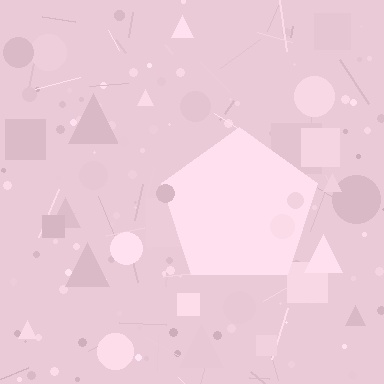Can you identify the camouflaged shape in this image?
The camouflaged shape is a pentagon.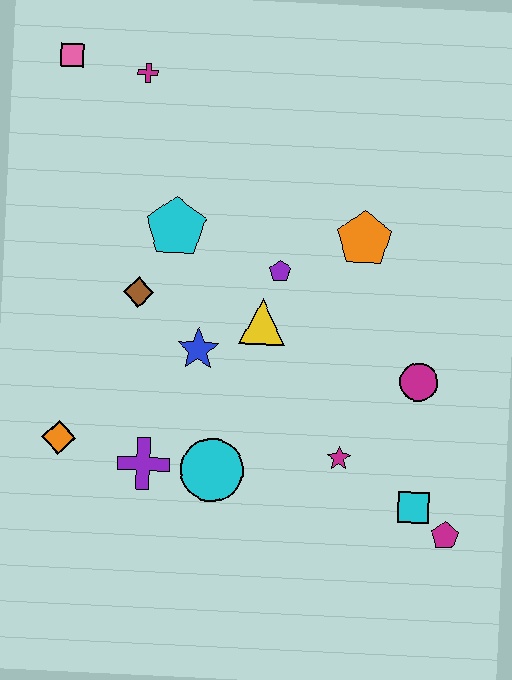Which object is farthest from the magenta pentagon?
The pink square is farthest from the magenta pentagon.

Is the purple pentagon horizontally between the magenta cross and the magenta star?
Yes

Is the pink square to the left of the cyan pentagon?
Yes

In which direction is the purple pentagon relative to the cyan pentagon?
The purple pentagon is to the right of the cyan pentagon.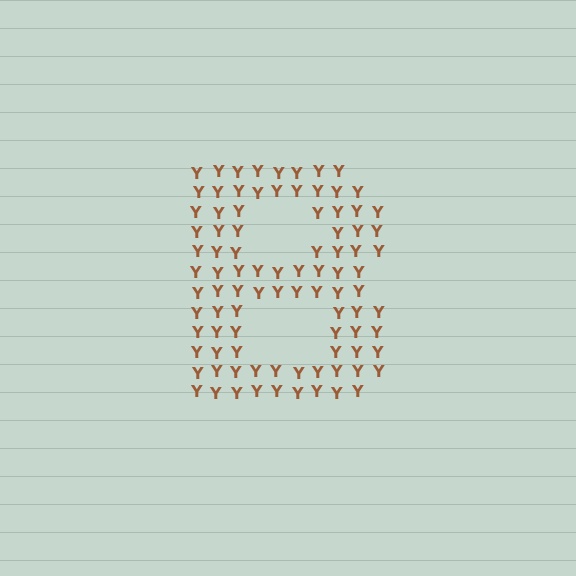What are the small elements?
The small elements are letter Y's.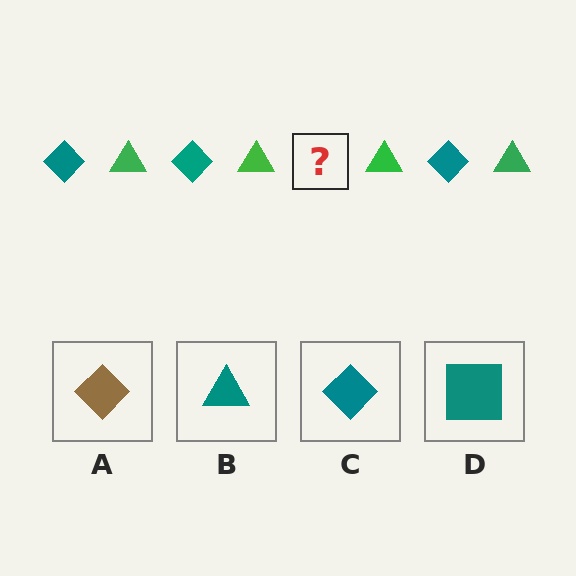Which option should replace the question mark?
Option C.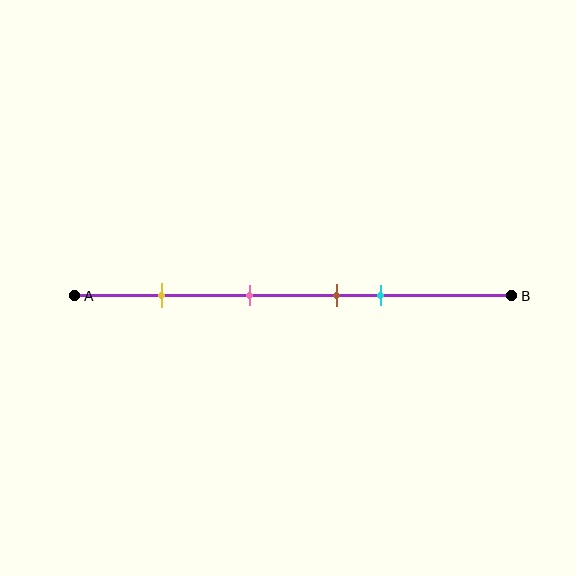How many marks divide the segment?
There are 4 marks dividing the segment.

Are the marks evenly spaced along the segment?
No, the marks are not evenly spaced.